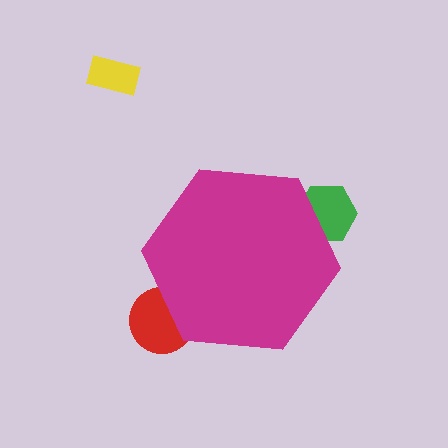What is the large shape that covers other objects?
A magenta hexagon.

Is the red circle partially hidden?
Yes, the red circle is partially hidden behind the magenta hexagon.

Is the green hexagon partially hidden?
Yes, the green hexagon is partially hidden behind the magenta hexagon.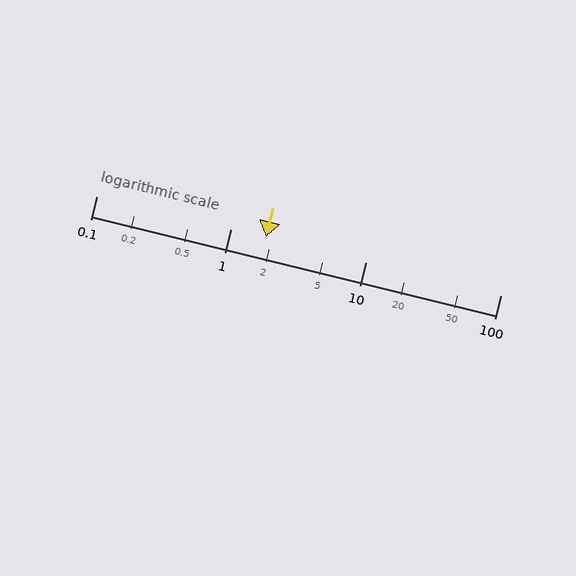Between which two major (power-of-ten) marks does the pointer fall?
The pointer is between 1 and 10.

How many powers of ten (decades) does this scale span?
The scale spans 3 decades, from 0.1 to 100.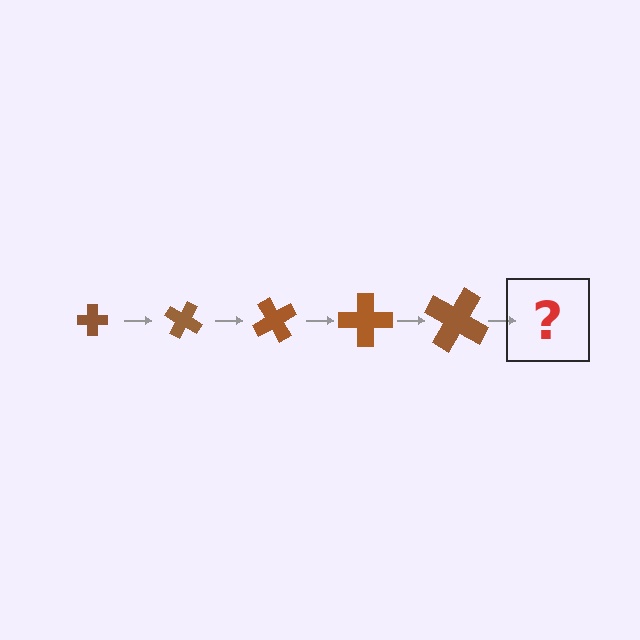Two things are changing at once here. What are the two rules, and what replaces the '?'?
The two rules are that the cross grows larger each step and it rotates 30 degrees each step. The '?' should be a cross, larger than the previous one and rotated 150 degrees from the start.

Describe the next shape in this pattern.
It should be a cross, larger than the previous one and rotated 150 degrees from the start.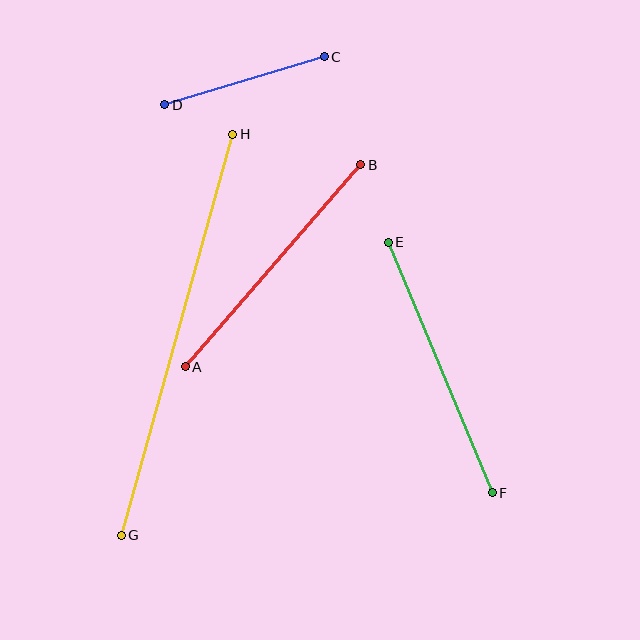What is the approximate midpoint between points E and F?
The midpoint is at approximately (440, 368) pixels.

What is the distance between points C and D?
The distance is approximately 167 pixels.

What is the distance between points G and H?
The distance is approximately 417 pixels.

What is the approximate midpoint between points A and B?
The midpoint is at approximately (273, 266) pixels.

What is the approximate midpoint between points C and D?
The midpoint is at approximately (244, 81) pixels.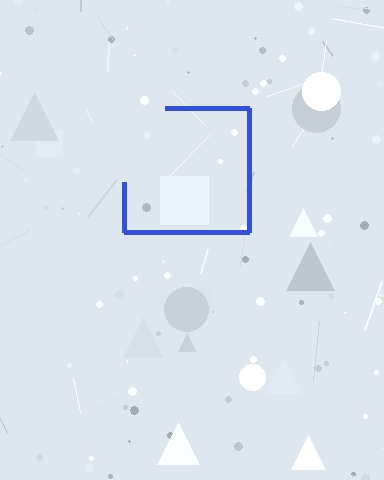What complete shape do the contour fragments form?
The contour fragments form a square.